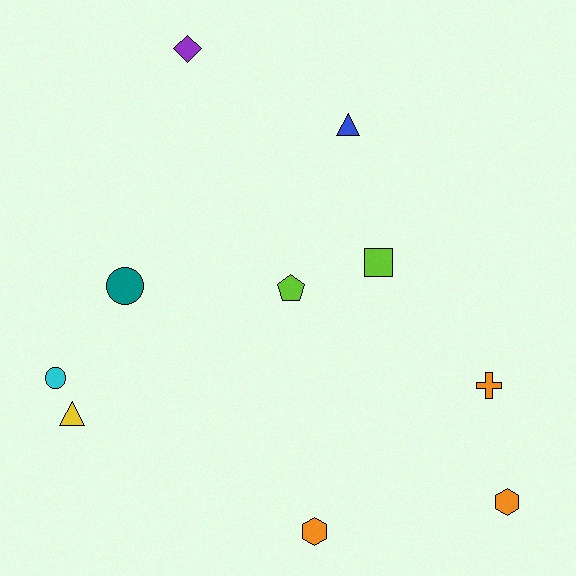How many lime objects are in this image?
There are 2 lime objects.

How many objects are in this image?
There are 10 objects.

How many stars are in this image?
There are no stars.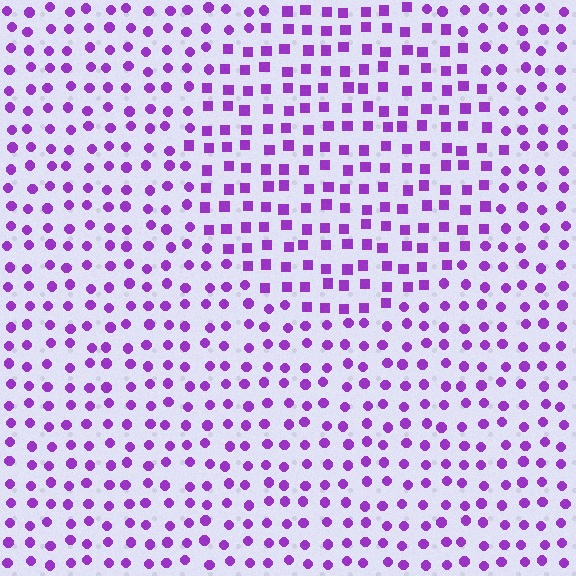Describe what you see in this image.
The image is filled with small purple elements arranged in a uniform grid. A circle-shaped region contains squares, while the surrounding area contains circles. The boundary is defined purely by the change in element shape.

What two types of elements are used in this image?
The image uses squares inside the circle region and circles outside it.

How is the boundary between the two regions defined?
The boundary is defined by a change in element shape: squares inside vs. circles outside. All elements share the same color and spacing.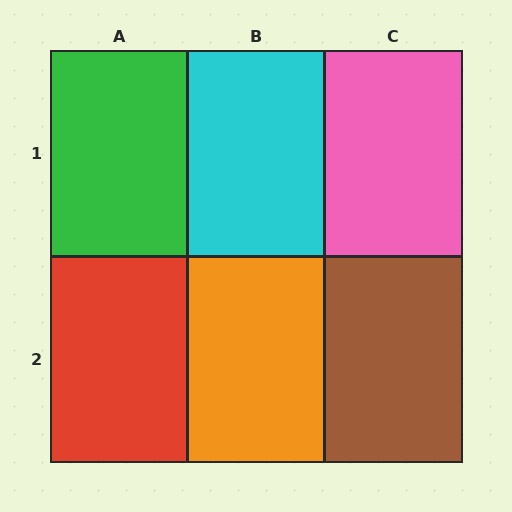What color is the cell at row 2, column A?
Red.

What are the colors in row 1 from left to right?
Green, cyan, pink.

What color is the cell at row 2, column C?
Brown.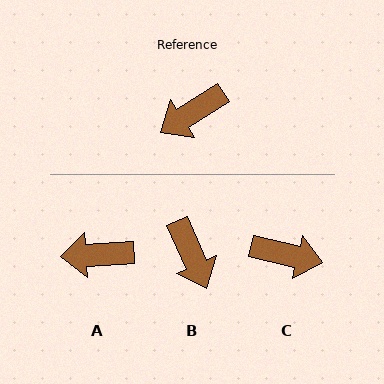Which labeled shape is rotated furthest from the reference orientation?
C, about 134 degrees away.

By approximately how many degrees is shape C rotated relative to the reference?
Approximately 134 degrees counter-clockwise.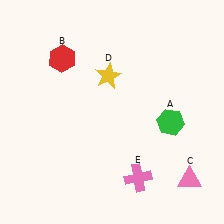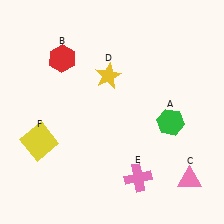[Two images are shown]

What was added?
A yellow square (F) was added in Image 2.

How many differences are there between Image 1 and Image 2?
There is 1 difference between the two images.